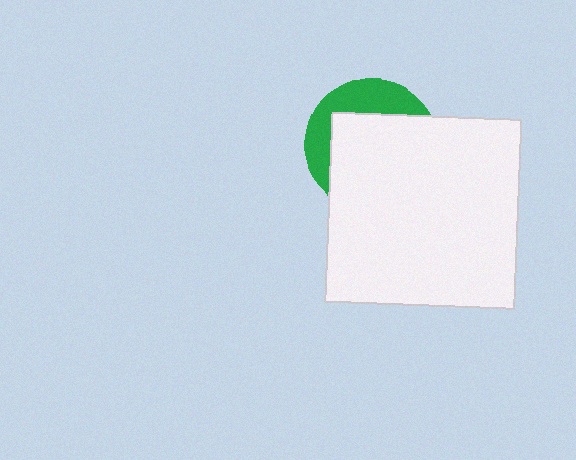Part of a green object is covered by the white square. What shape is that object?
It is a circle.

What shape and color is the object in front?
The object in front is a white square.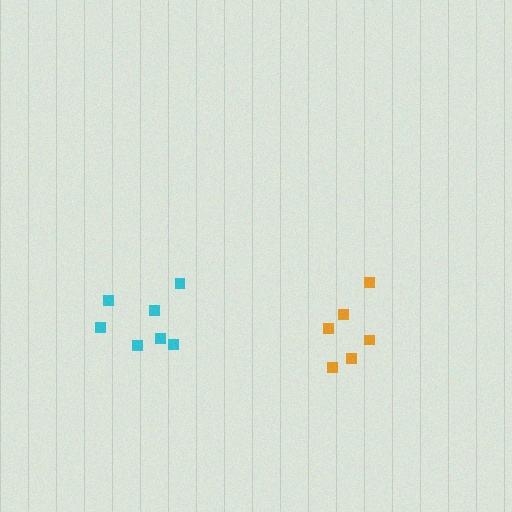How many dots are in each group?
Group 1: 6 dots, Group 2: 7 dots (13 total).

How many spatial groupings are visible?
There are 2 spatial groupings.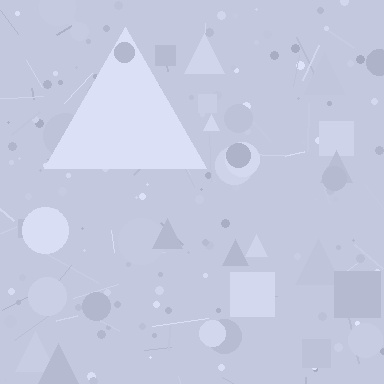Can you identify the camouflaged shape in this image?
The camouflaged shape is a triangle.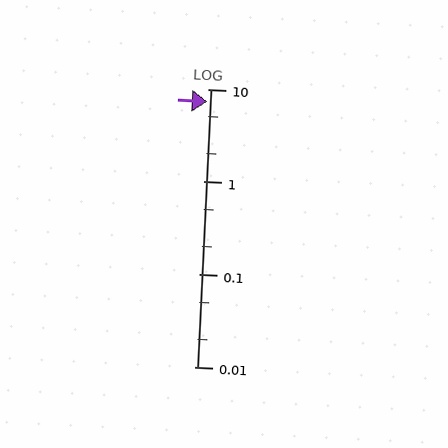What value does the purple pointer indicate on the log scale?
The pointer indicates approximately 7.3.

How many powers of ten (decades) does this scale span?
The scale spans 3 decades, from 0.01 to 10.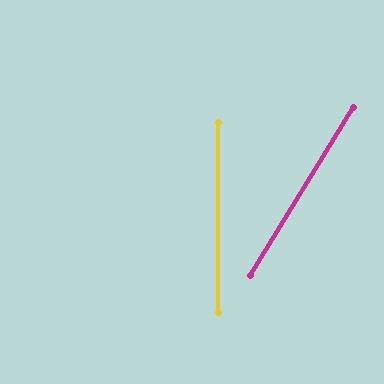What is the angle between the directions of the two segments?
Approximately 31 degrees.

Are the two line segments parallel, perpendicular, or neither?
Neither parallel nor perpendicular — they differ by about 31°.